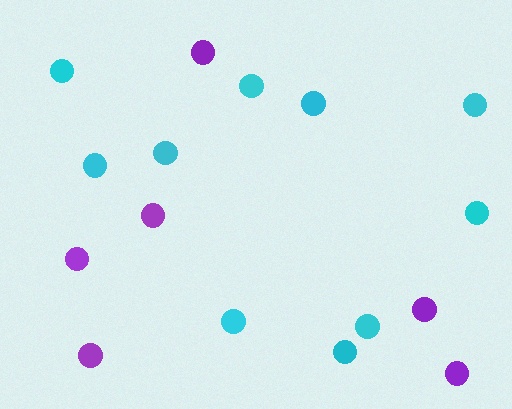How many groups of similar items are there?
There are 2 groups: one group of cyan circles (10) and one group of purple circles (6).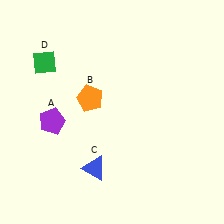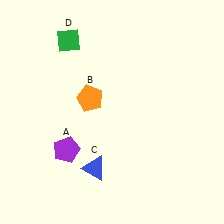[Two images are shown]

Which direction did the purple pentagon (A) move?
The purple pentagon (A) moved down.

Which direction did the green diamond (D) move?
The green diamond (D) moved right.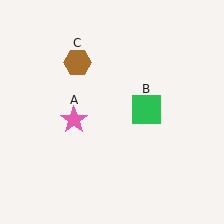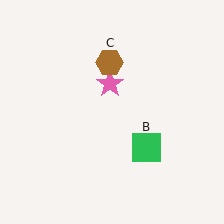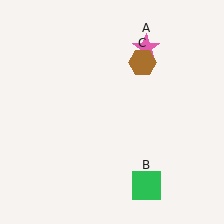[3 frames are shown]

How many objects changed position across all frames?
3 objects changed position: pink star (object A), green square (object B), brown hexagon (object C).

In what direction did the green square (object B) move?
The green square (object B) moved down.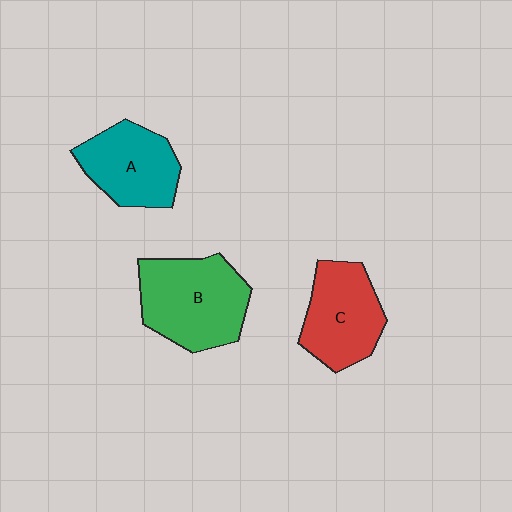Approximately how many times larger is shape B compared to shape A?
Approximately 1.3 times.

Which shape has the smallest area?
Shape A (teal).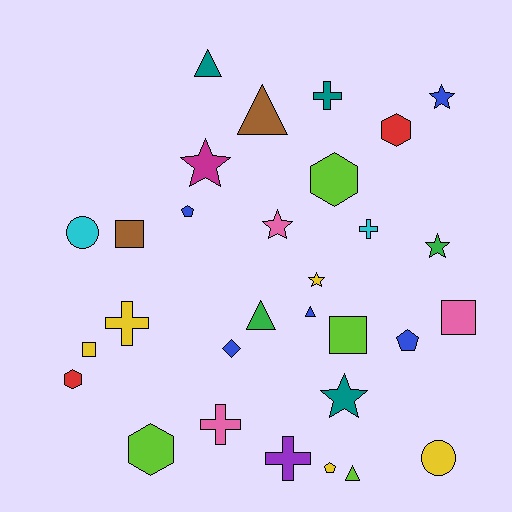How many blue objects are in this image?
There are 5 blue objects.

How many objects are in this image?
There are 30 objects.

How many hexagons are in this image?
There are 4 hexagons.